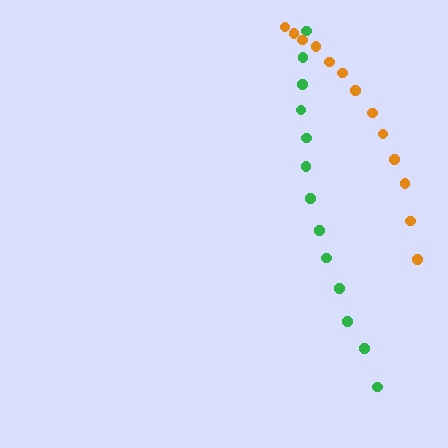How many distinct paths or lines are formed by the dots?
There are 2 distinct paths.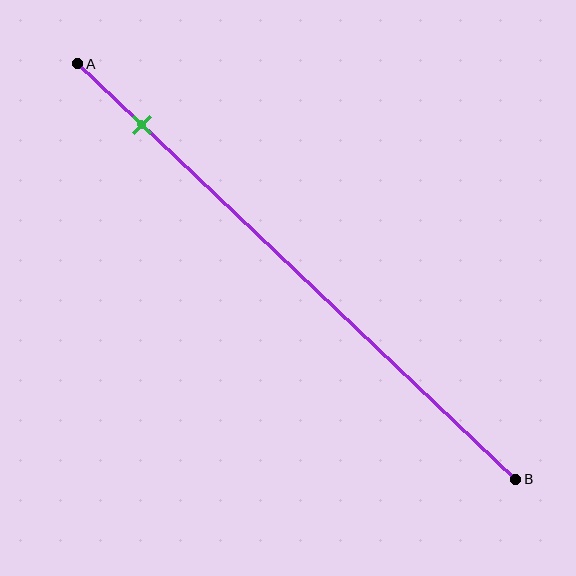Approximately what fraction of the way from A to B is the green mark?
The green mark is approximately 15% of the way from A to B.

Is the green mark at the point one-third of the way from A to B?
No, the mark is at about 15% from A, not at the 33% one-third point.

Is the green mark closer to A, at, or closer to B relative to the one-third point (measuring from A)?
The green mark is closer to point A than the one-third point of segment AB.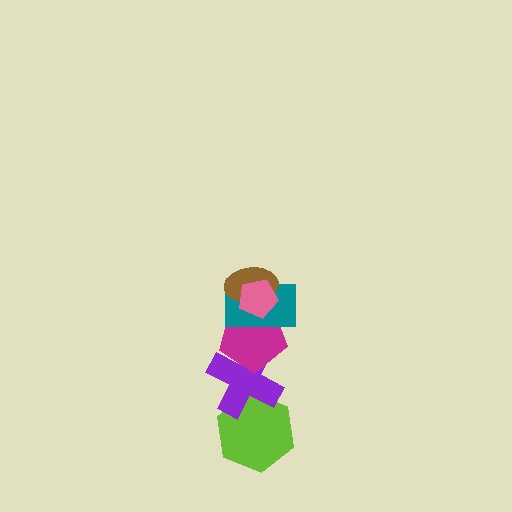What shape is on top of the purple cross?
The magenta pentagon is on top of the purple cross.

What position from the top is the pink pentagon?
The pink pentagon is 1st from the top.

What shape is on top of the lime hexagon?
The purple cross is on top of the lime hexagon.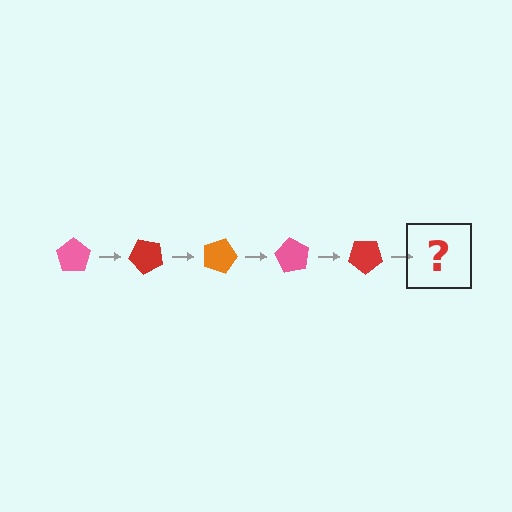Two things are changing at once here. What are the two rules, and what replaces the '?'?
The two rules are that it rotates 45 degrees each step and the color cycles through pink, red, and orange. The '?' should be an orange pentagon, rotated 225 degrees from the start.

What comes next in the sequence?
The next element should be an orange pentagon, rotated 225 degrees from the start.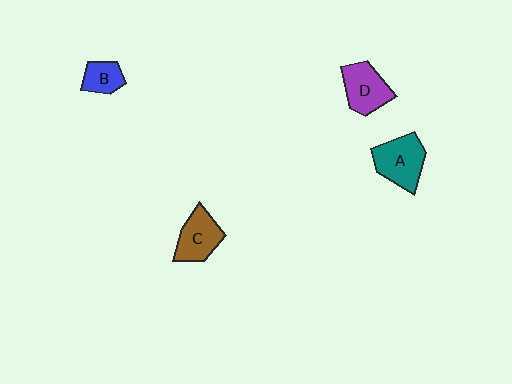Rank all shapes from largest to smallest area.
From largest to smallest: A (teal), D (purple), C (brown), B (blue).